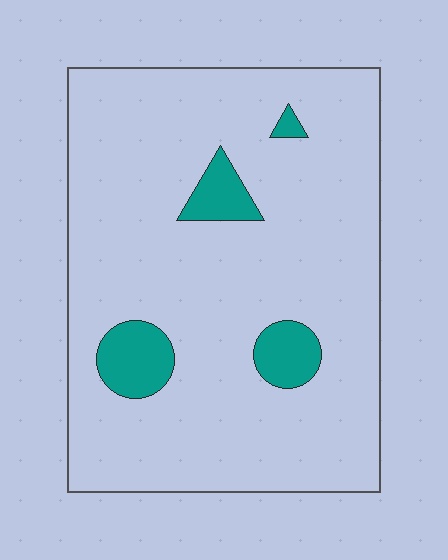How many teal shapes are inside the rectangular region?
4.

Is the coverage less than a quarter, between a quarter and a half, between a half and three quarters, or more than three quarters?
Less than a quarter.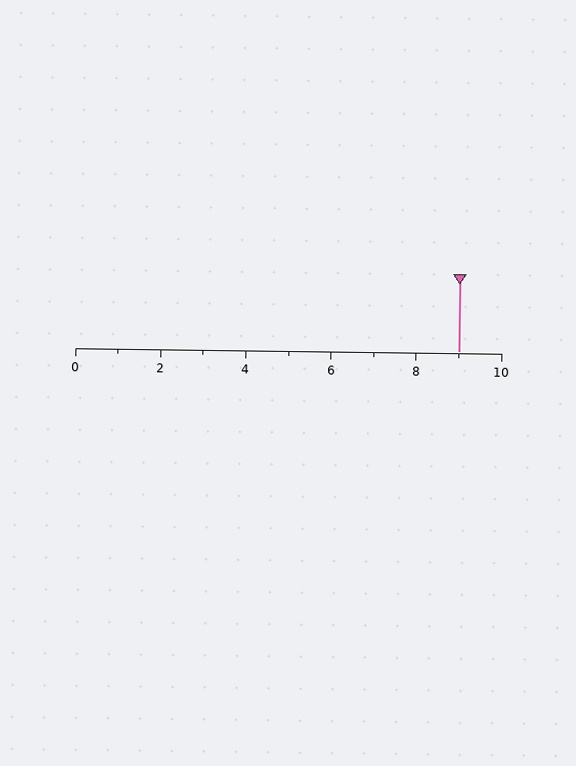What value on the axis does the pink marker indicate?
The marker indicates approximately 9.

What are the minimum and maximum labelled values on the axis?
The axis runs from 0 to 10.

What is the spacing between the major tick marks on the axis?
The major ticks are spaced 2 apart.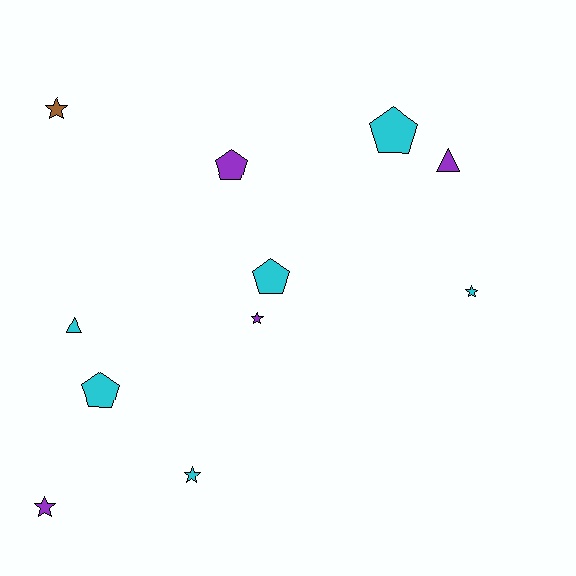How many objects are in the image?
There are 11 objects.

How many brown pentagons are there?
There are no brown pentagons.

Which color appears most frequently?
Cyan, with 6 objects.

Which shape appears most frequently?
Star, with 5 objects.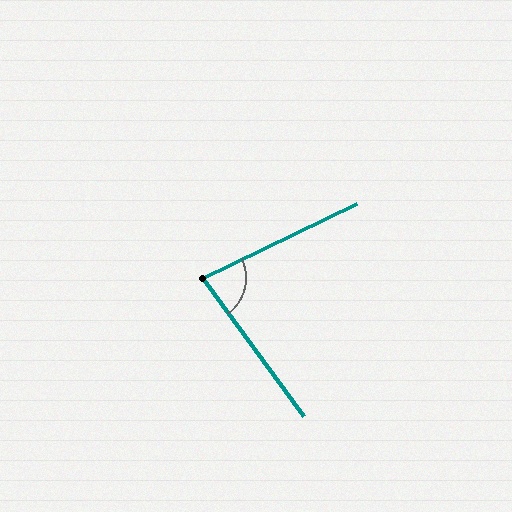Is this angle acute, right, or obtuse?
It is acute.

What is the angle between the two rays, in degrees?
Approximately 80 degrees.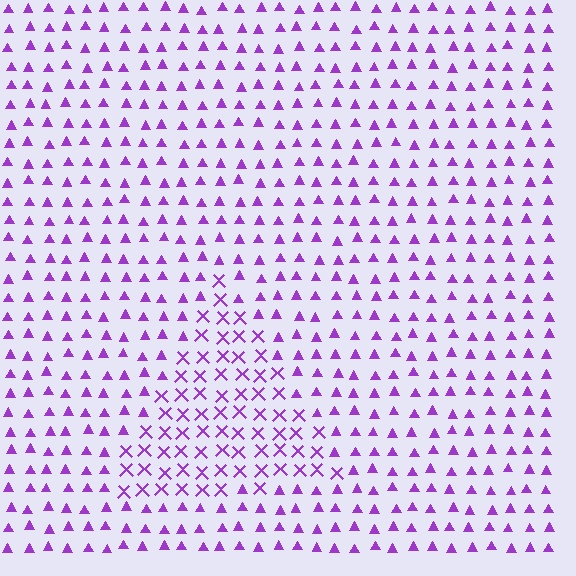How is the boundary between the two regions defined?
The boundary is defined by a change in element shape: X marks inside vs. triangles outside. All elements share the same color and spacing.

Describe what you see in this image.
The image is filled with small purple elements arranged in a uniform grid. A triangle-shaped region contains X marks, while the surrounding area contains triangles. The boundary is defined purely by the change in element shape.